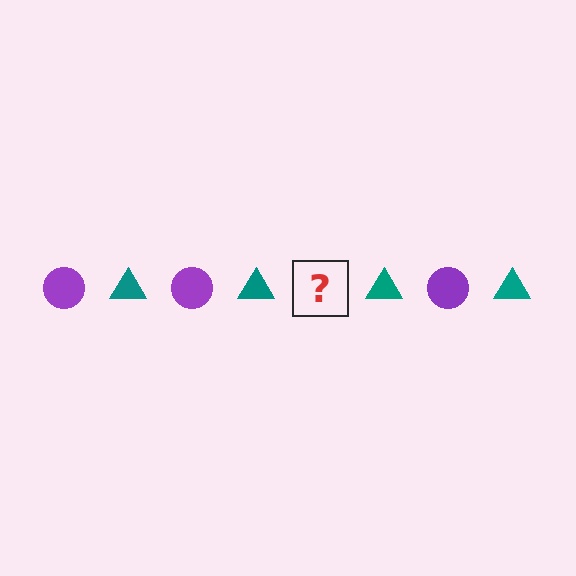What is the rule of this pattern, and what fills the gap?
The rule is that the pattern alternates between purple circle and teal triangle. The gap should be filled with a purple circle.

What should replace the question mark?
The question mark should be replaced with a purple circle.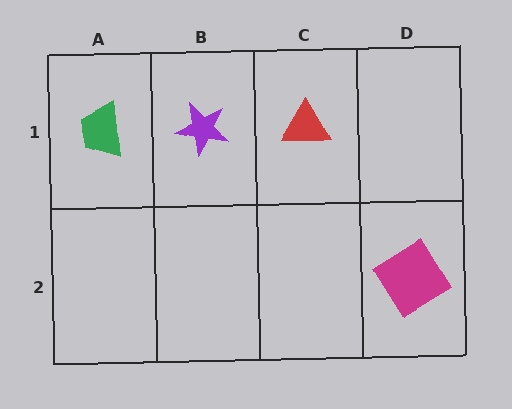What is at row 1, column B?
A purple star.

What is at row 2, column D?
A magenta diamond.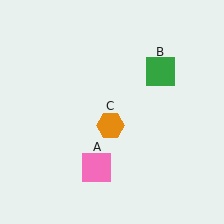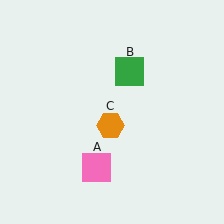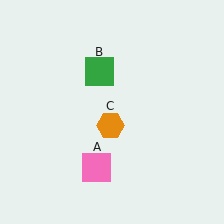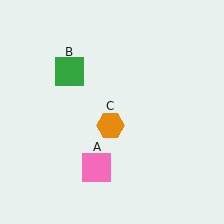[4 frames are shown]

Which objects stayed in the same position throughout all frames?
Pink square (object A) and orange hexagon (object C) remained stationary.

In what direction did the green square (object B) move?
The green square (object B) moved left.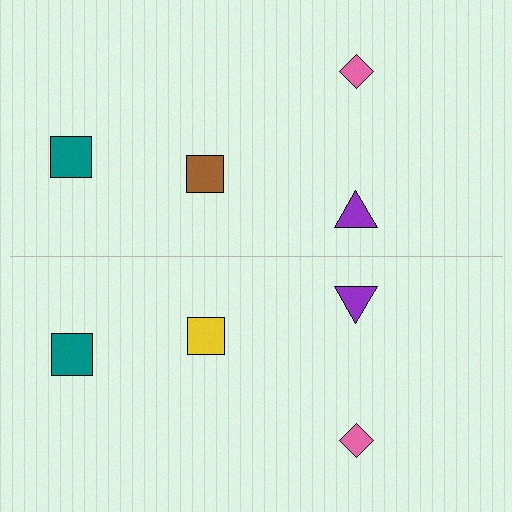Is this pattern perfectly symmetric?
No, the pattern is not perfectly symmetric. The yellow square on the bottom side breaks the symmetry — its mirror counterpart is brown.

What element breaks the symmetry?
The yellow square on the bottom side breaks the symmetry — its mirror counterpart is brown.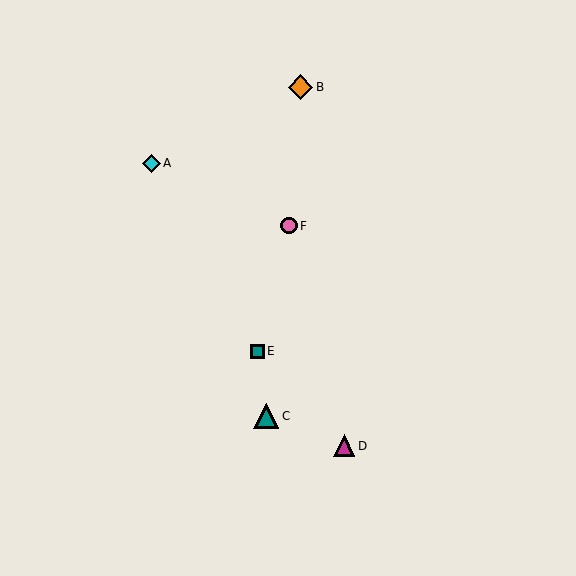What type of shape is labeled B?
Shape B is an orange diamond.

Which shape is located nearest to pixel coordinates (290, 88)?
The orange diamond (labeled B) at (301, 87) is nearest to that location.